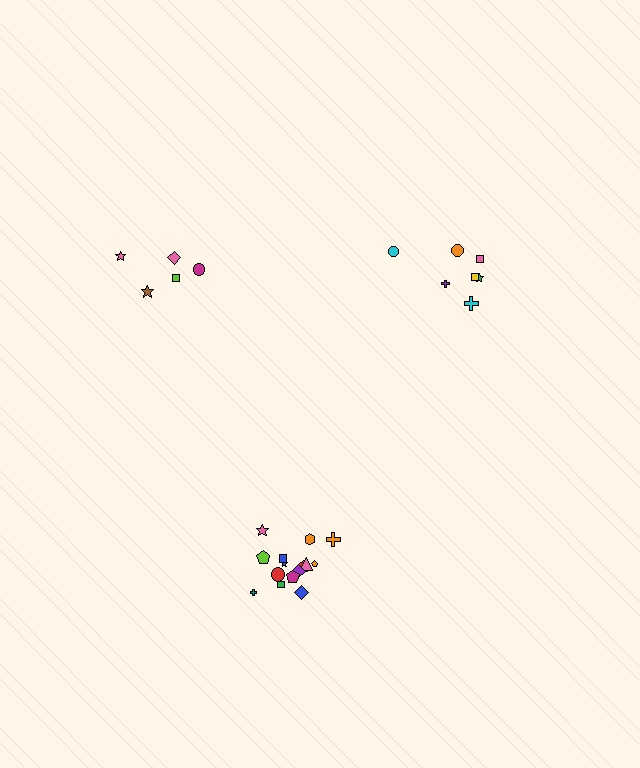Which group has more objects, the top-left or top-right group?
The top-right group.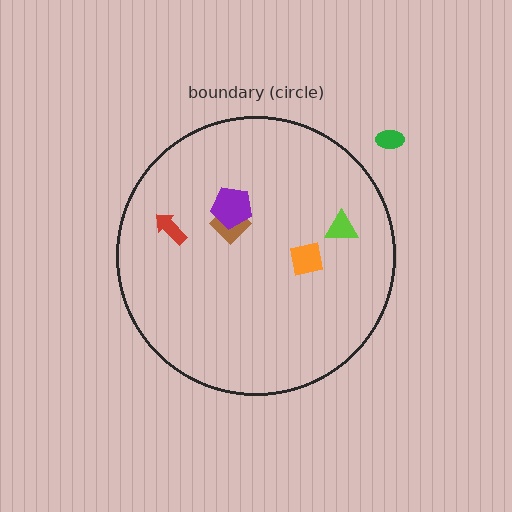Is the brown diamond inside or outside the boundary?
Inside.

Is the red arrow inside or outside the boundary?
Inside.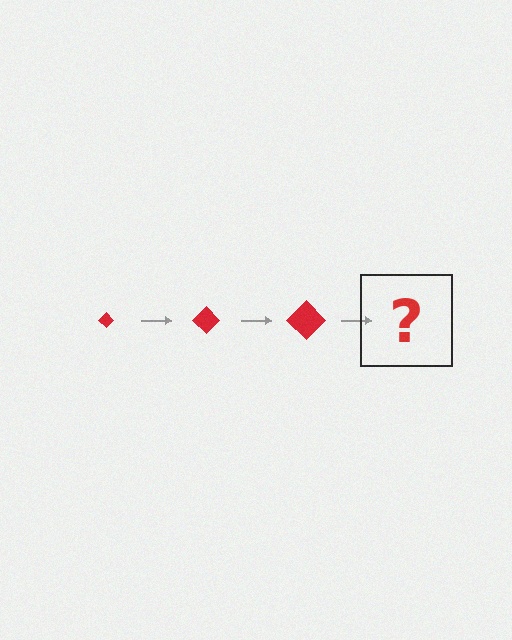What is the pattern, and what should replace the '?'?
The pattern is that the diamond gets progressively larger each step. The '?' should be a red diamond, larger than the previous one.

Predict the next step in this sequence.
The next step is a red diamond, larger than the previous one.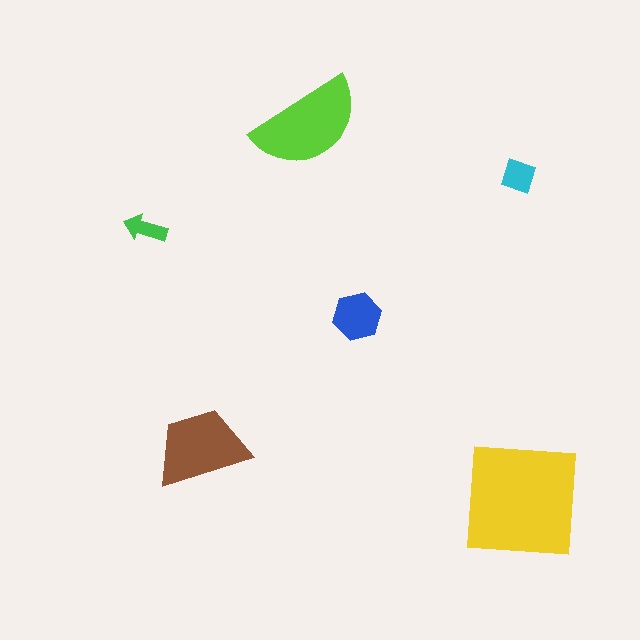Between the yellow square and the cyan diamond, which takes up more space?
The yellow square.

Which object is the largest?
The yellow square.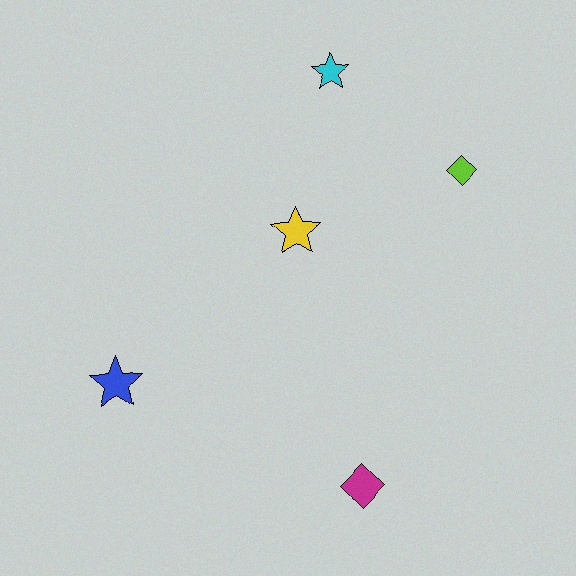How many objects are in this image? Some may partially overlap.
There are 5 objects.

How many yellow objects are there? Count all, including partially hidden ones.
There is 1 yellow object.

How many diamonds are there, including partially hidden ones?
There are 2 diamonds.